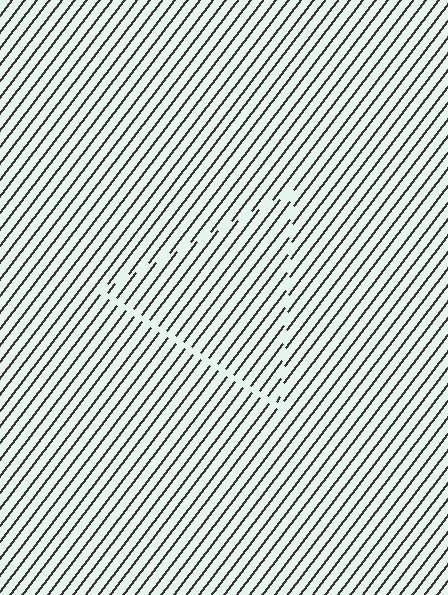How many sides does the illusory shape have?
3 sides — the line-ends trace a triangle.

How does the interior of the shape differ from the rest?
The interior of the shape contains the same grating, shifted by half a period — the contour is defined by the phase discontinuity where line-ends from the inner and outer gratings abut.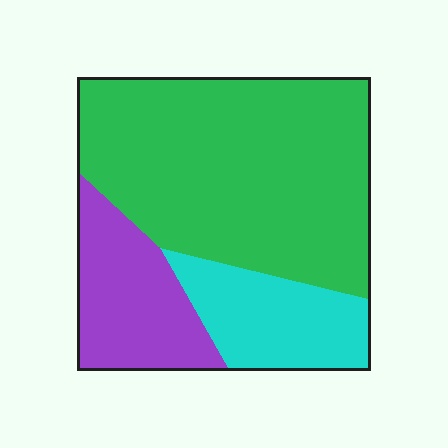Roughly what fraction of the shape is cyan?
Cyan covers around 20% of the shape.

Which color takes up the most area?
Green, at roughly 60%.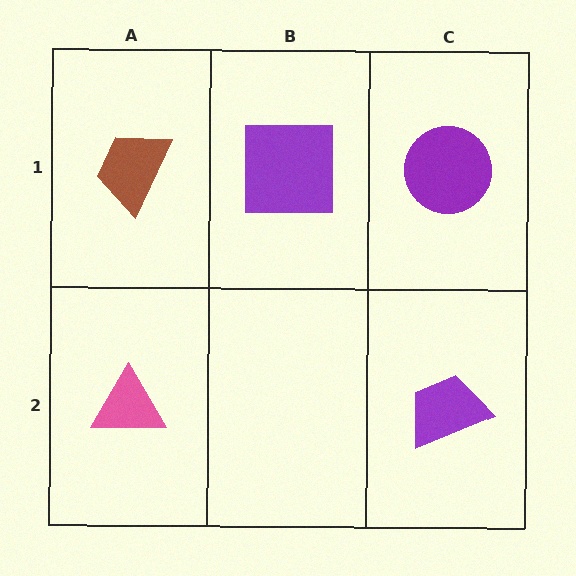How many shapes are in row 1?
3 shapes.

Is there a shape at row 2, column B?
No, that cell is empty.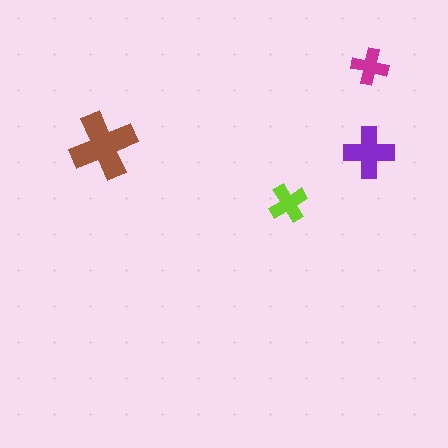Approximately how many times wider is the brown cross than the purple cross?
About 1.5 times wider.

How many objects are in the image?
There are 4 objects in the image.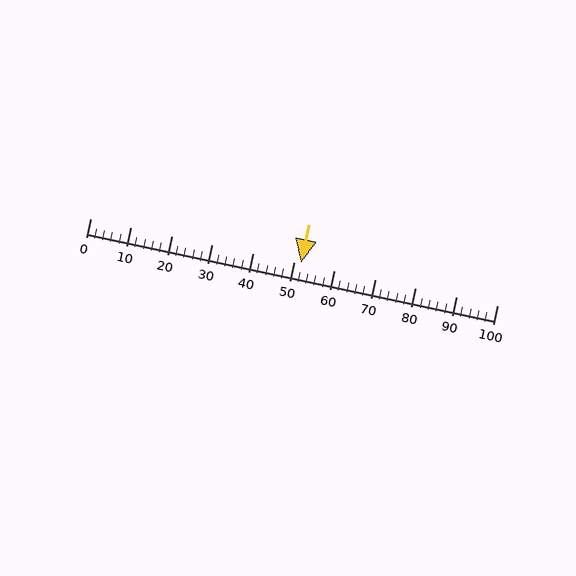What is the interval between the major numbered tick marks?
The major tick marks are spaced 10 units apart.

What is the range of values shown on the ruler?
The ruler shows values from 0 to 100.